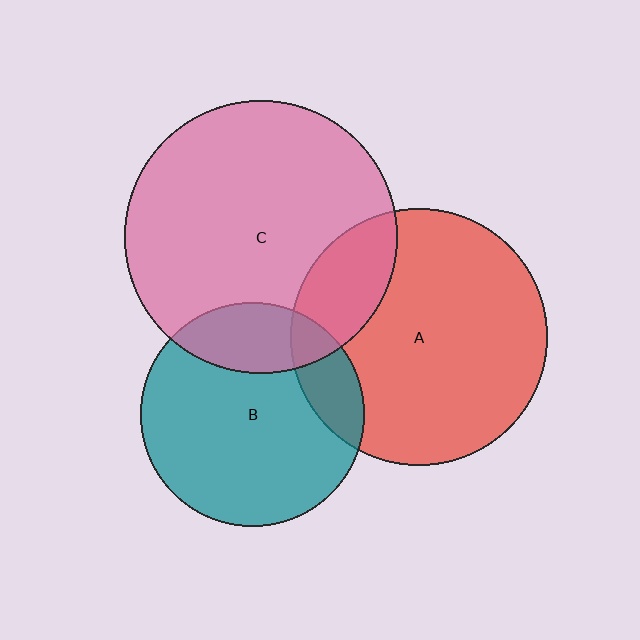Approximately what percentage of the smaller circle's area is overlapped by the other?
Approximately 20%.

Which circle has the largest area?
Circle C (pink).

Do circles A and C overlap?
Yes.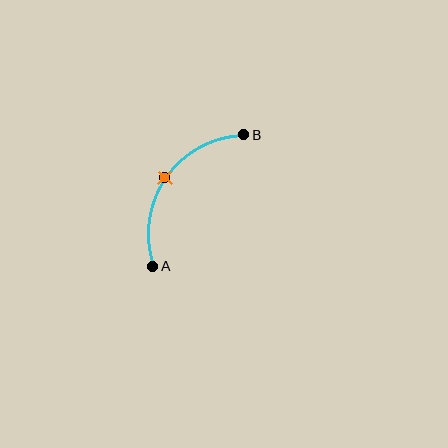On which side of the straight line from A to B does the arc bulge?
The arc bulges above and to the left of the straight line connecting A and B.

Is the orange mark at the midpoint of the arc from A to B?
Yes. The orange mark lies on the arc at equal arc-length from both A and B — it is the arc midpoint.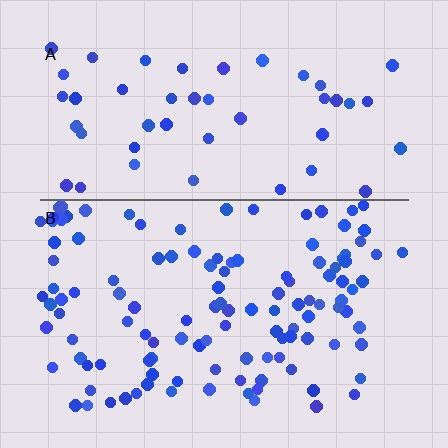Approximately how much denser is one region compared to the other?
Approximately 2.5× — region B over region A.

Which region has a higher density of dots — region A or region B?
B (the bottom).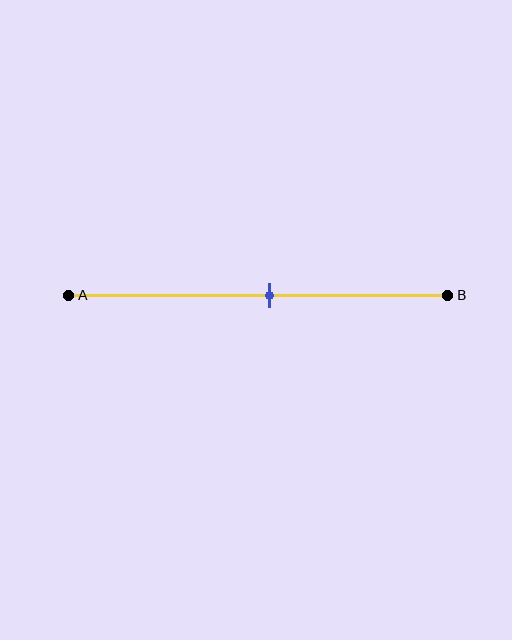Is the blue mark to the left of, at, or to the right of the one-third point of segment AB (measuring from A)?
The blue mark is to the right of the one-third point of segment AB.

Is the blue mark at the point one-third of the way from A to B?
No, the mark is at about 55% from A, not at the 33% one-third point.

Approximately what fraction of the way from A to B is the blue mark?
The blue mark is approximately 55% of the way from A to B.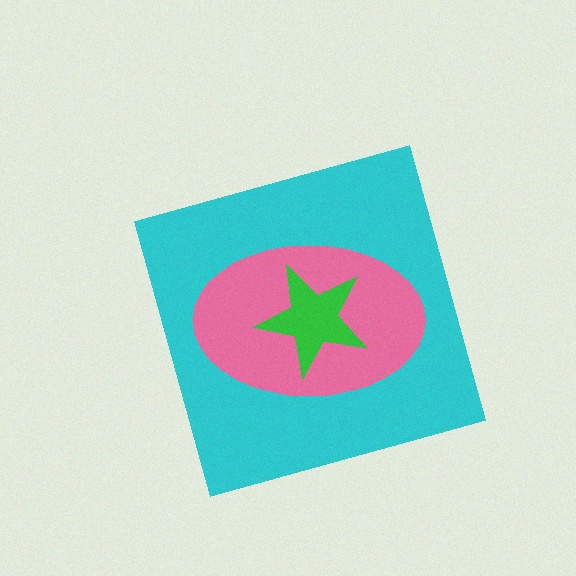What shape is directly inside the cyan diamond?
The pink ellipse.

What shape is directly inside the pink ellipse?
The green star.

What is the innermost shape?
The green star.